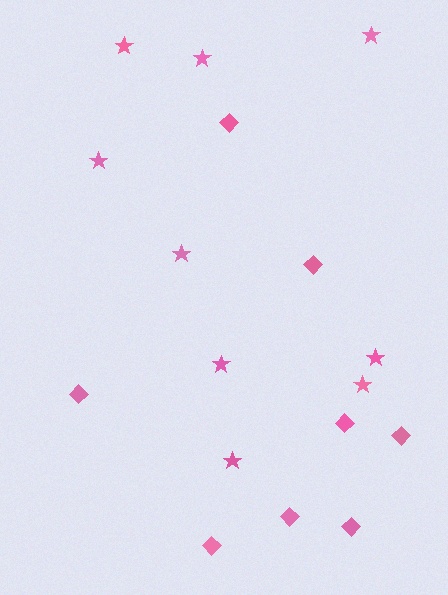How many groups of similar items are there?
There are 2 groups: one group of diamonds (8) and one group of stars (9).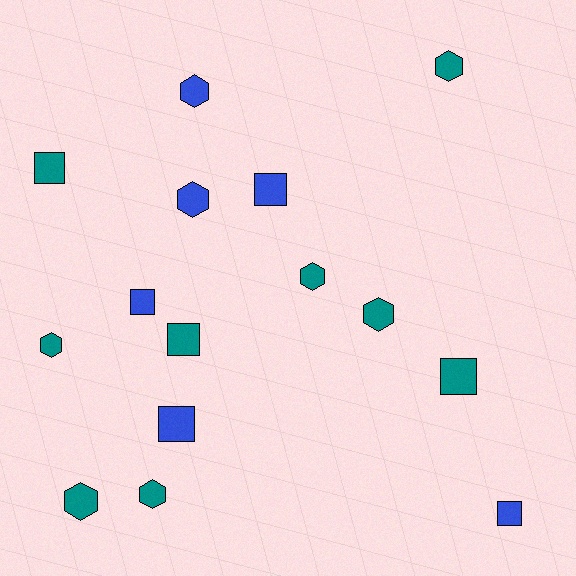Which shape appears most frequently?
Hexagon, with 8 objects.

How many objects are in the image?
There are 15 objects.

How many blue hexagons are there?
There are 2 blue hexagons.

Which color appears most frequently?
Teal, with 9 objects.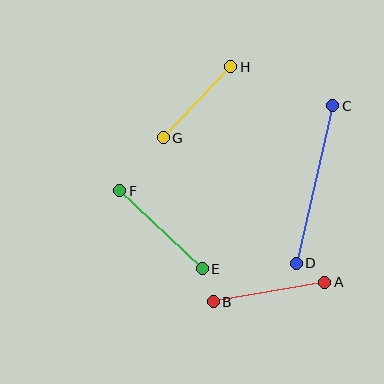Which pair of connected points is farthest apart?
Points C and D are farthest apart.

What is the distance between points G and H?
The distance is approximately 98 pixels.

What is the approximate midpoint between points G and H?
The midpoint is at approximately (197, 102) pixels.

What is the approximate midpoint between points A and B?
The midpoint is at approximately (269, 292) pixels.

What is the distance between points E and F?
The distance is approximately 114 pixels.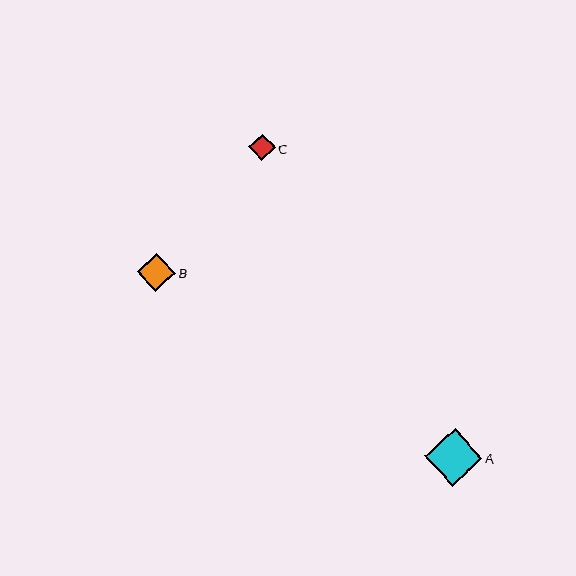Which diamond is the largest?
Diamond A is the largest with a size of approximately 57 pixels.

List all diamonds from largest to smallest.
From largest to smallest: A, B, C.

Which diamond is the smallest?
Diamond C is the smallest with a size of approximately 26 pixels.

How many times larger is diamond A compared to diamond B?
Diamond A is approximately 1.5 times the size of diamond B.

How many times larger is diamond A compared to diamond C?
Diamond A is approximately 2.2 times the size of diamond C.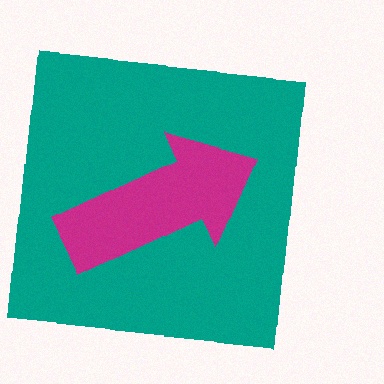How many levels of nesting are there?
2.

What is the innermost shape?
The magenta arrow.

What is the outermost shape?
The teal square.